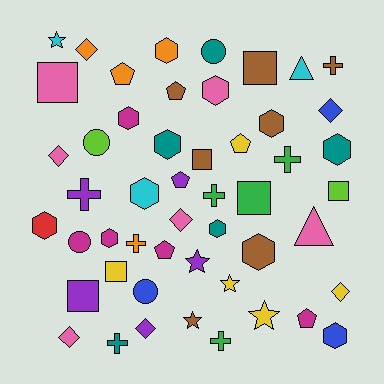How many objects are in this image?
There are 50 objects.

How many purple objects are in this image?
There are 5 purple objects.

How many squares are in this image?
There are 7 squares.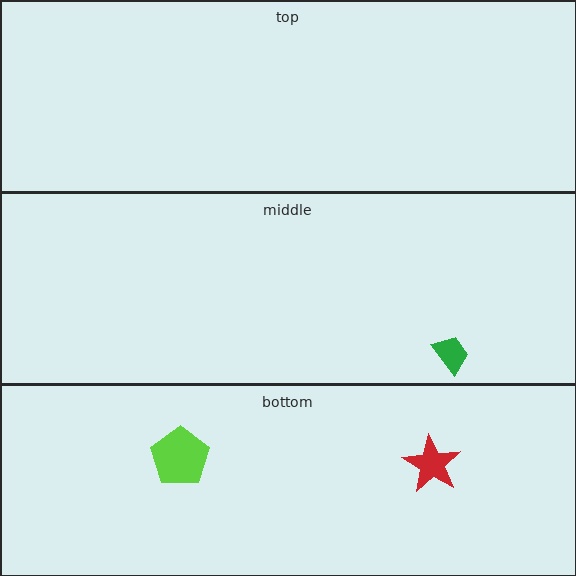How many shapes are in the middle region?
1.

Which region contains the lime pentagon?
The bottom region.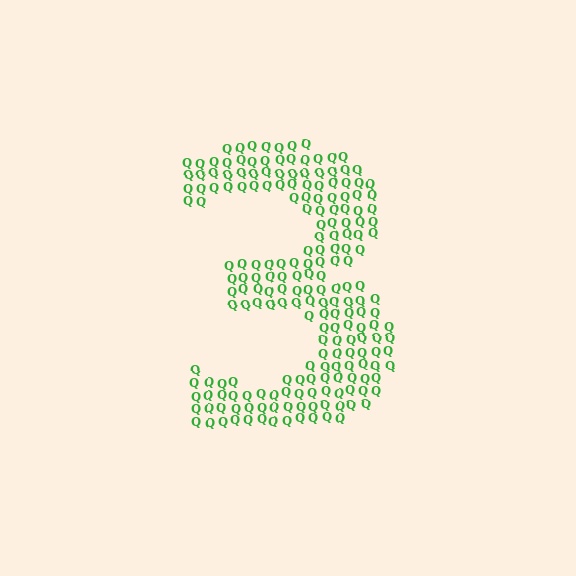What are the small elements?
The small elements are letter Q's.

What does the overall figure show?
The overall figure shows the digit 3.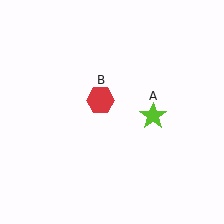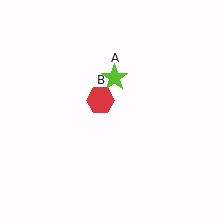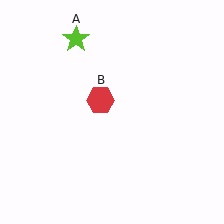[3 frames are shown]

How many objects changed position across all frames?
1 object changed position: lime star (object A).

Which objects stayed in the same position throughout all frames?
Red hexagon (object B) remained stationary.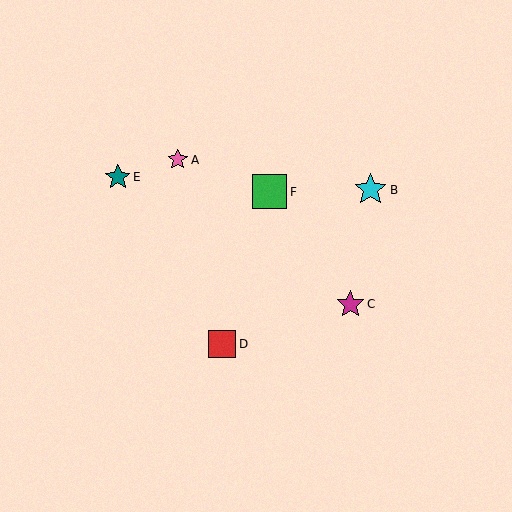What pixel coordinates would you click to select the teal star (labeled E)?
Click at (118, 177) to select the teal star E.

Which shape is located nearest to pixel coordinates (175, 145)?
The pink star (labeled A) at (178, 160) is nearest to that location.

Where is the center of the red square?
The center of the red square is at (222, 344).